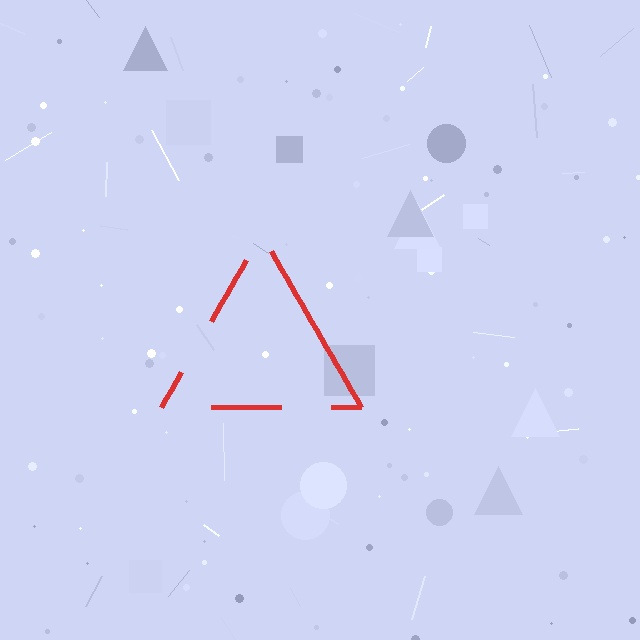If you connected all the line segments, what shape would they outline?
They would outline a triangle.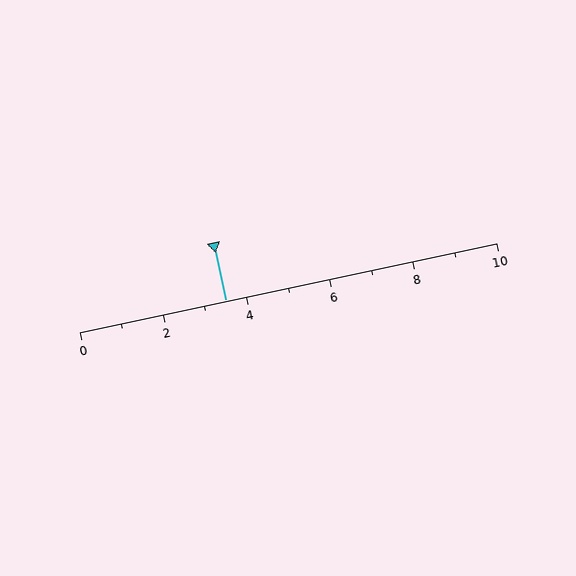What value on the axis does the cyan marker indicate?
The marker indicates approximately 3.5.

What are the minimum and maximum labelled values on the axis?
The axis runs from 0 to 10.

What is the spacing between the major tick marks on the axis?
The major ticks are spaced 2 apart.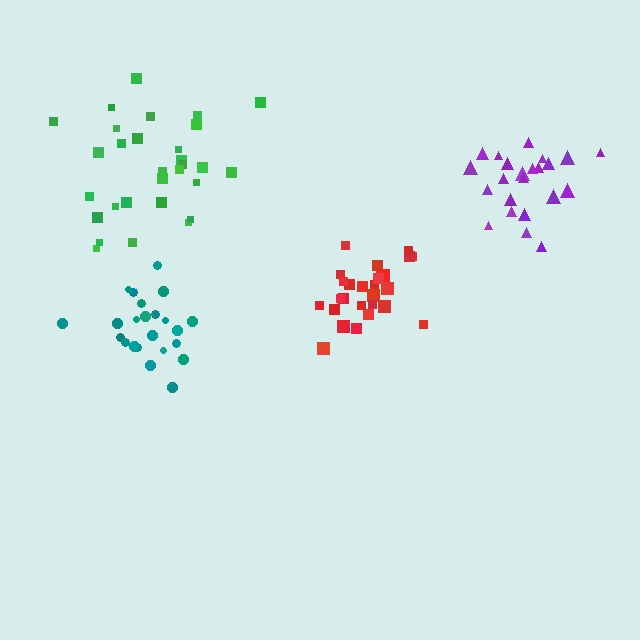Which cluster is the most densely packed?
Red.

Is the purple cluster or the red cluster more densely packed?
Red.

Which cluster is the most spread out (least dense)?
Green.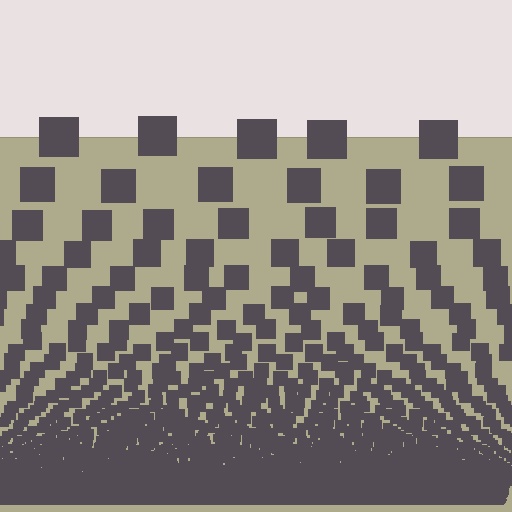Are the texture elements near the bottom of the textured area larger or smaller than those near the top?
Smaller. The gradient is inverted — elements near the bottom are smaller and denser.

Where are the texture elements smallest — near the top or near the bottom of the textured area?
Near the bottom.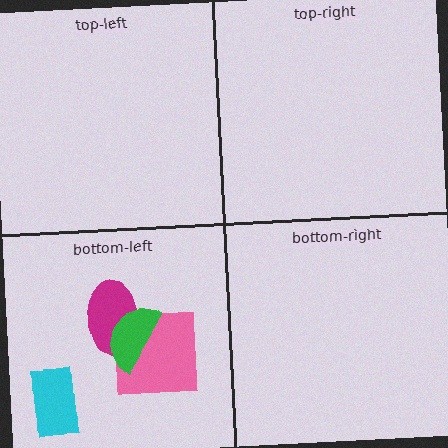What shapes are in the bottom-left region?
The pink square, the magenta ellipse, the cyan rectangle, the green semicircle.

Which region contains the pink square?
The bottom-left region.